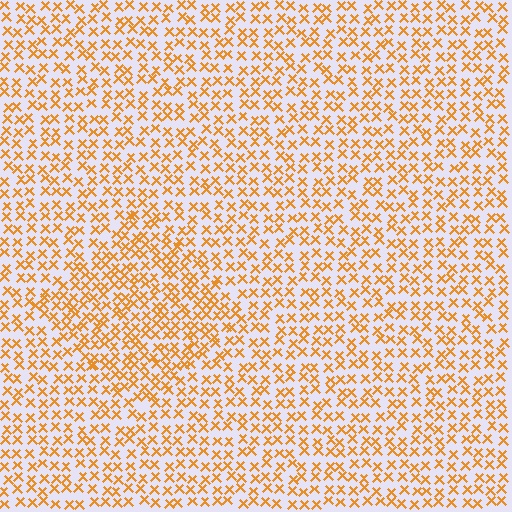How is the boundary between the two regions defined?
The boundary is defined by a change in element density (approximately 1.5x ratio). All elements are the same color, size, and shape.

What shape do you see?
I see a diamond.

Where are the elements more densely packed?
The elements are more densely packed inside the diamond boundary.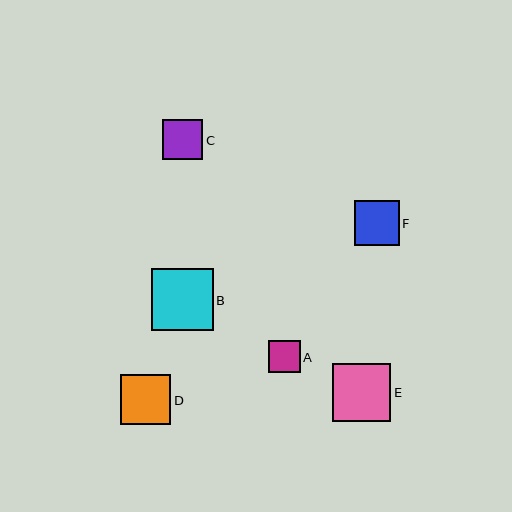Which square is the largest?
Square B is the largest with a size of approximately 62 pixels.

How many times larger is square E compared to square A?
Square E is approximately 1.8 times the size of square A.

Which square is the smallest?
Square A is the smallest with a size of approximately 32 pixels.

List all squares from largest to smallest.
From largest to smallest: B, E, D, F, C, A.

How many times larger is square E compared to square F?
Square E is approximately 1.3 times the size of square F.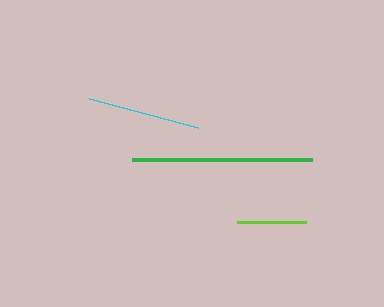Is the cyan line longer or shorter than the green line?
The green line is longer than the cyan line.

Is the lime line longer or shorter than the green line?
The green line is longer than the lime line.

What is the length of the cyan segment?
The cyan segment is approximately 114 pixels long.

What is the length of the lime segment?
The lime segment is approximately 68 pixels long.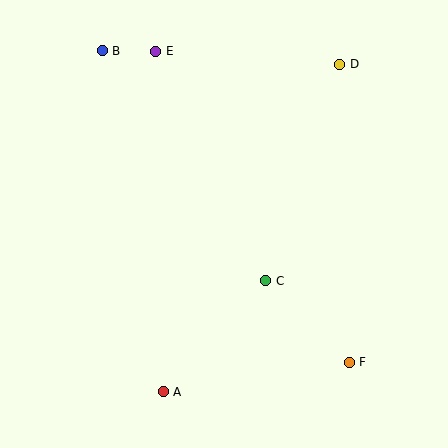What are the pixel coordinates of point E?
Point E is at (156, 51).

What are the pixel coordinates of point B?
Point B is at (102, 51).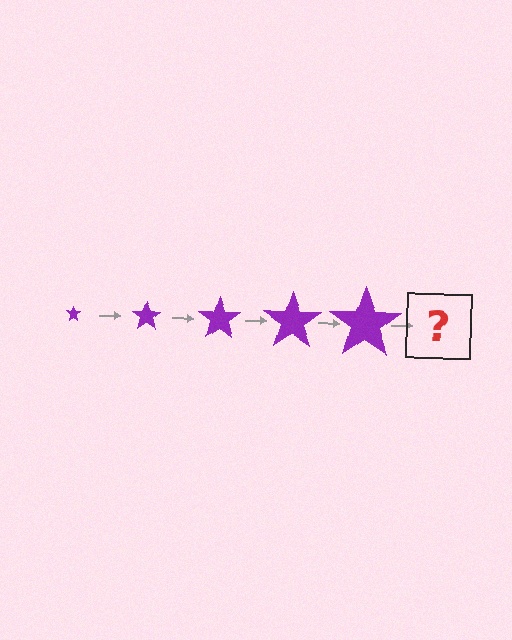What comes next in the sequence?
The next element should be a purple star, larger than the previous one.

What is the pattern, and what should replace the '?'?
The pattern is that the star gets progressively larger each step. The '?' should be a purple star, larger than the previous one.